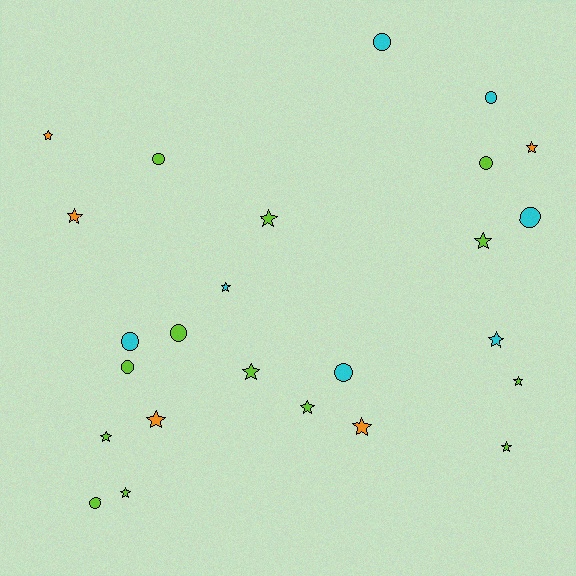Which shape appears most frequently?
Star, with 15 objects.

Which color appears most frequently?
Lime, with 13 objects.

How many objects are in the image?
There are 25 objects.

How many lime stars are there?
There are 8 lime stars.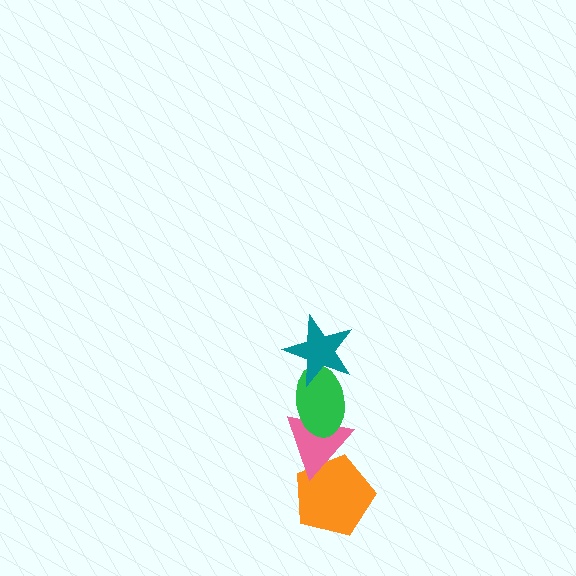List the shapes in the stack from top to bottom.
From top to bottom: the teal star, the green ellipse, the pink triangle, the orange pentagon.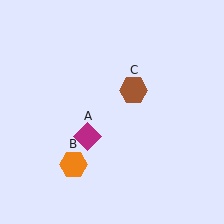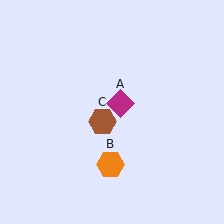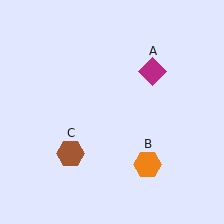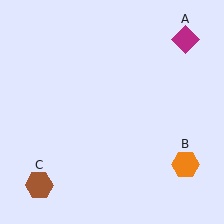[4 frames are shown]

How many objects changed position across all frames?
3 objects changed position: magenta diamond (object A), orange hexagon (object B), brown hexagon (object C).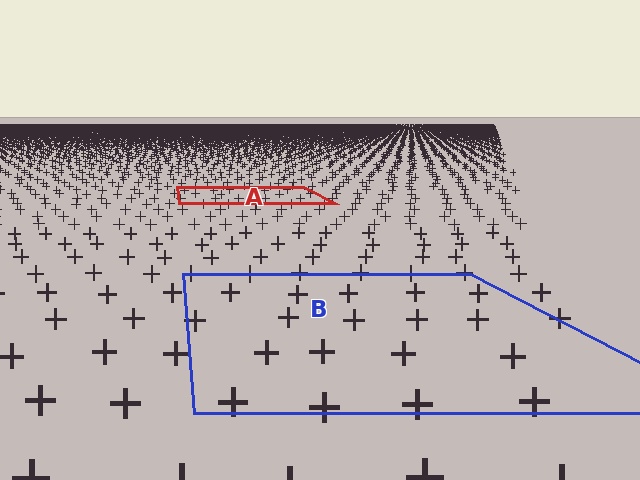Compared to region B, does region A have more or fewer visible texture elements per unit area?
Region A has more texture elements per unit area — they are packed more densely because it is farther away.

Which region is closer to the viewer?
Region B is closer. The texture elements there are larger and more spread out.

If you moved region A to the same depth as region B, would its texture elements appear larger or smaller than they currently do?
They would appear larger. At a closer depth, the same texture elements are projected at a bigger on-screen size.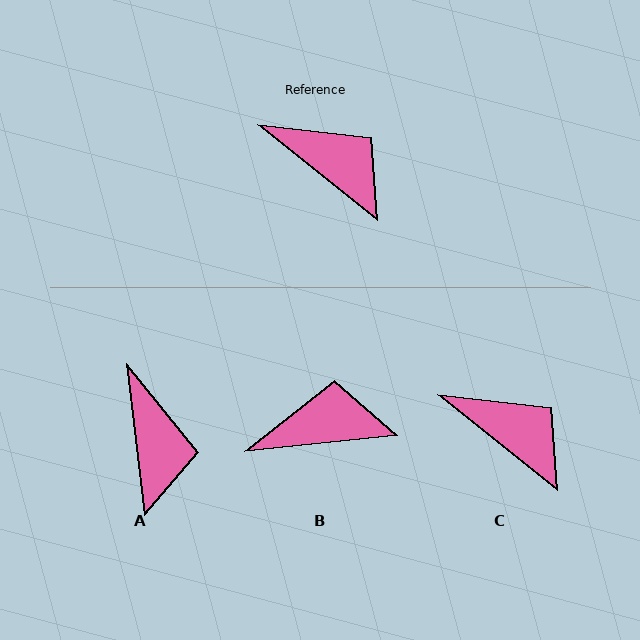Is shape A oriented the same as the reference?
No, it is off by about 45 degrees.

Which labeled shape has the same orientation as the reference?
C.